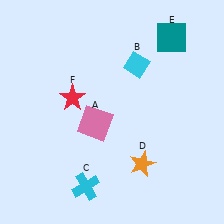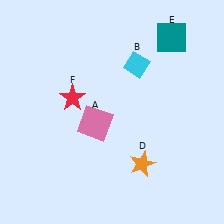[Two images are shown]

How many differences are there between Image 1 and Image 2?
There is 1 difference between the two images.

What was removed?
The cyan cross (C) was removed in Image 2.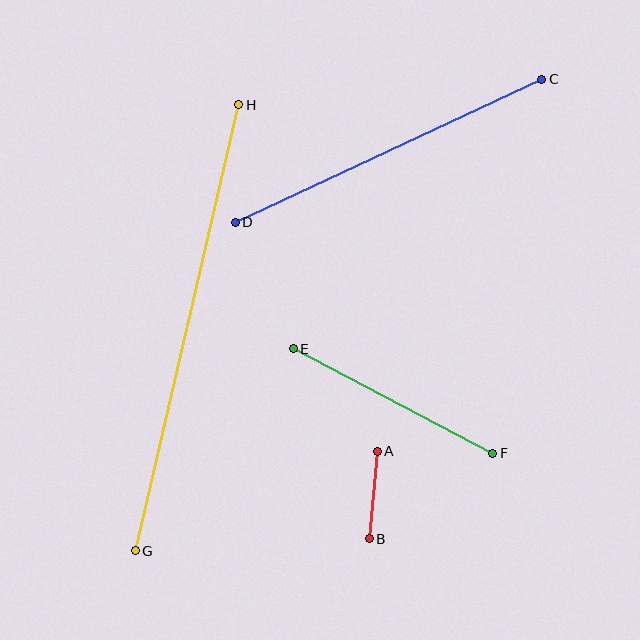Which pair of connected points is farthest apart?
Points G and H are farthest apart.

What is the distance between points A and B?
The distance is approximately 88 pixels.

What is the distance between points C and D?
The distance is approximately 338 pixels.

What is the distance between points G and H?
The distance is approximately 458 pixels.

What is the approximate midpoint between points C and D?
The midpoint is at approximately (388, 151) pixels.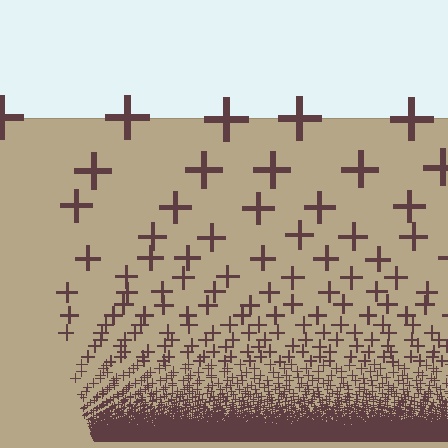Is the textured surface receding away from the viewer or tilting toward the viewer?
The surface appears to tilt toward the viewer. Texture elements get larger and sparser toward the top.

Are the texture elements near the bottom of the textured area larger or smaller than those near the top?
Smaller. The gradient is inverted — elements near the bottom are smaller and denser.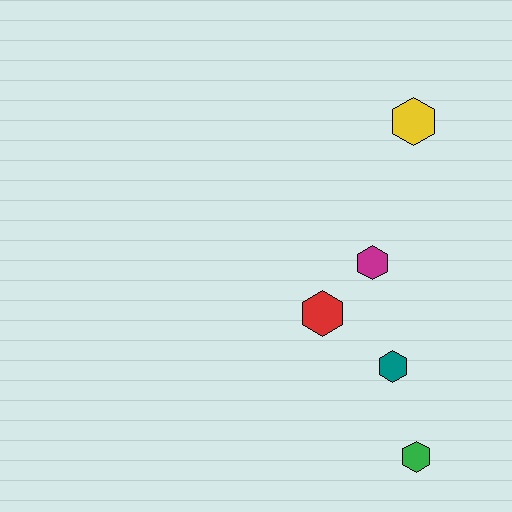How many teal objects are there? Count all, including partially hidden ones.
There is 1 teal object.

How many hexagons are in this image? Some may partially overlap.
There are 5 hexagons.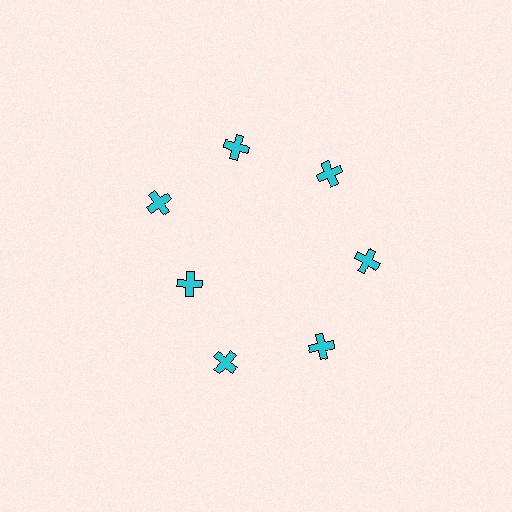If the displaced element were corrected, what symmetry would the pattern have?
It would have 7-fold rotational symmetry — the pattern would map onto itself every 51 degrees.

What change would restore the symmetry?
The symmetry would be restored by moving it outward, back onto the ring so that all 7 crosses sit at equal angles and equal distance from the center.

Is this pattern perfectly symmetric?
No. The 7 cyan crosses are arranged in a ring, but one element near the 8 o'clock position is pulled inward toward the center, breaking the 7-fold rotational symmetry.